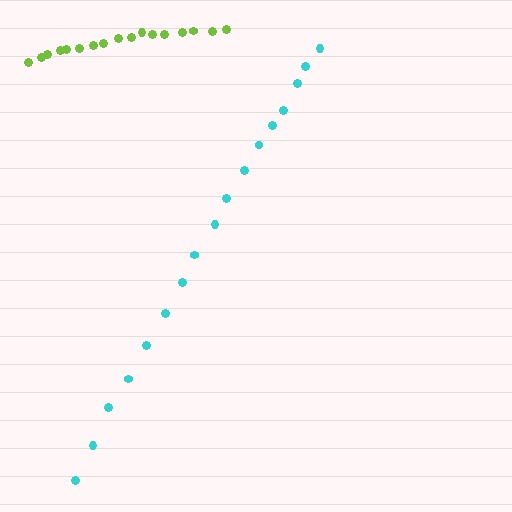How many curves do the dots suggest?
There are 2 distinct paths.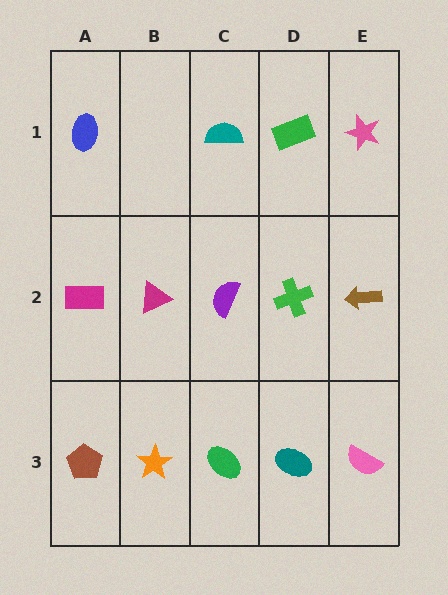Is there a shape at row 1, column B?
No, that cell is empty.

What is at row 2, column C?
A purple semicircle.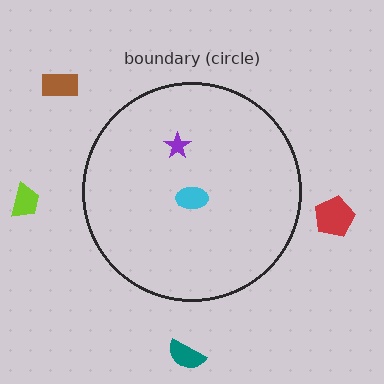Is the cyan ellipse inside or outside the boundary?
Inside.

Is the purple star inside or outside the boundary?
Inside.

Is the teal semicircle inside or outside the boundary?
Outside.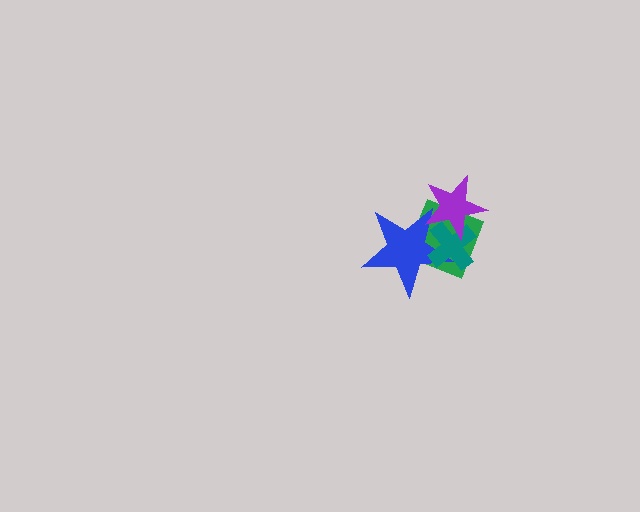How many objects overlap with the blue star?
3 objects overlap with the blue star.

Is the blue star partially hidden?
Yes, it is partially covered by another shape.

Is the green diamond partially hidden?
Yes, it is partially covered by another shape.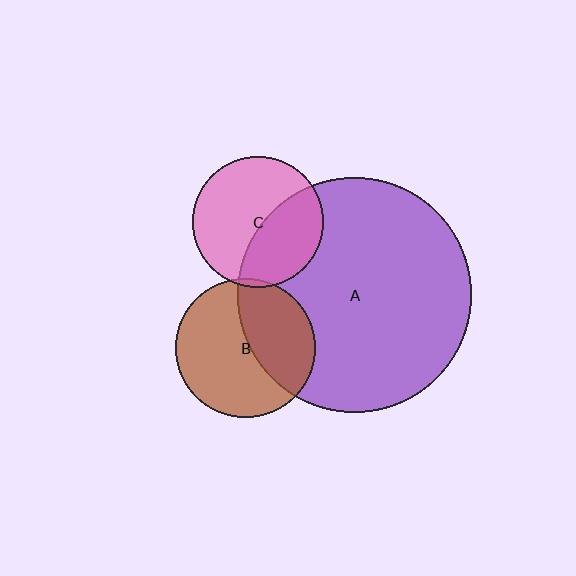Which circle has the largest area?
Circle A (purple).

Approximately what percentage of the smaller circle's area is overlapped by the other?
Approximately 40%.